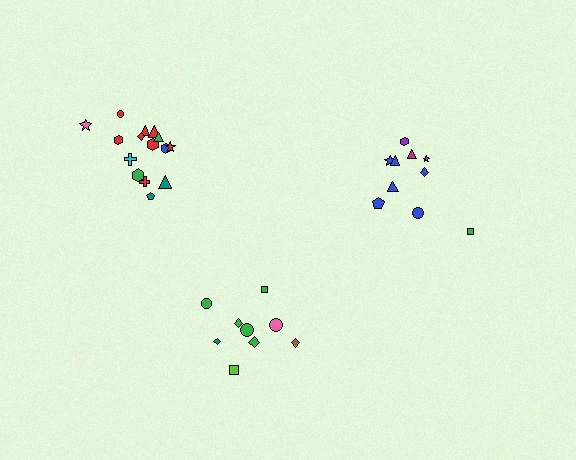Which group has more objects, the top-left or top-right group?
The top-left group.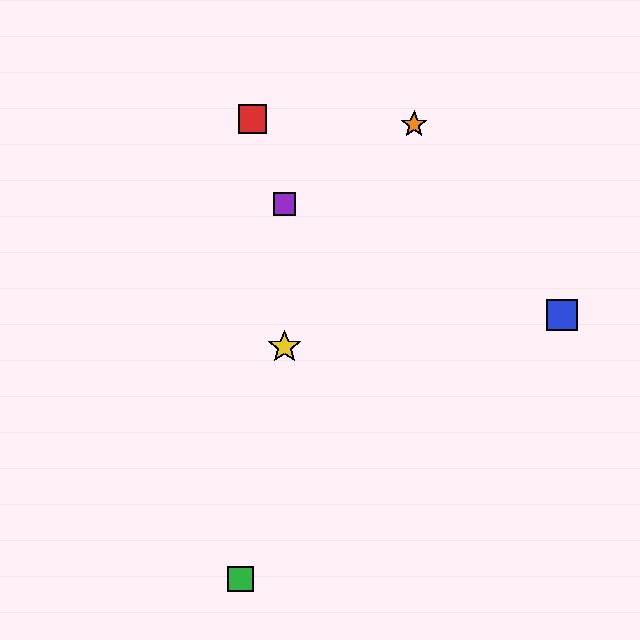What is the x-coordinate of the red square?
The red square is at x≈252.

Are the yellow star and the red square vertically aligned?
No, the yellow star is at x≈284 and the red square is at x≈252.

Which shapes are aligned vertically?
The yellow star, the purple square are aligned vertically.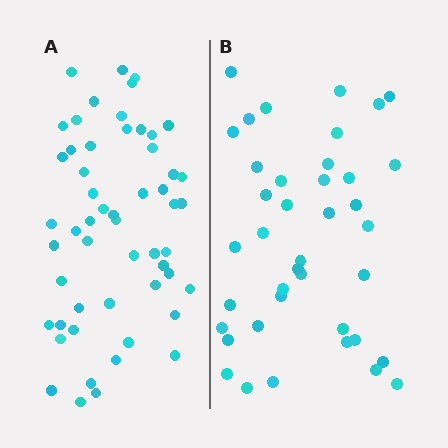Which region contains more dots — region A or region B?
Region A (the left region) has more dots.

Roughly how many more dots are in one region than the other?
Region A has approximately 15 more dots than region B.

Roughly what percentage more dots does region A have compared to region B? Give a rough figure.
About 35% more.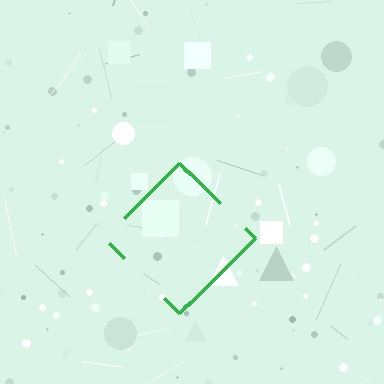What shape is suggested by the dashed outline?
The dashed outline suggests a diamond.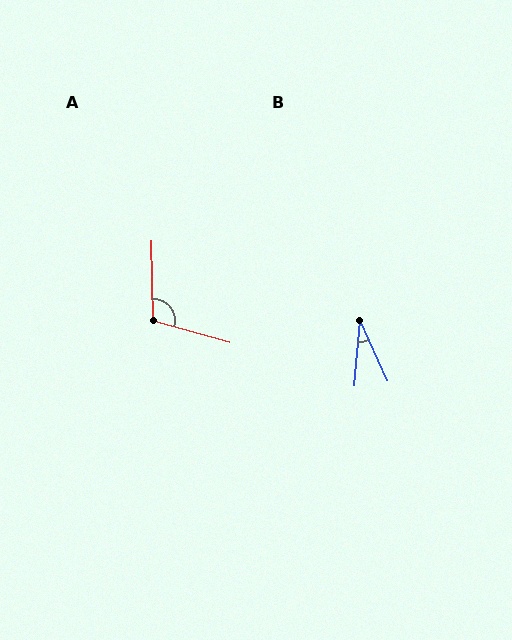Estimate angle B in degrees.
Approximately 30 degrees.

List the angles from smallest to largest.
B (30°), A (107°).